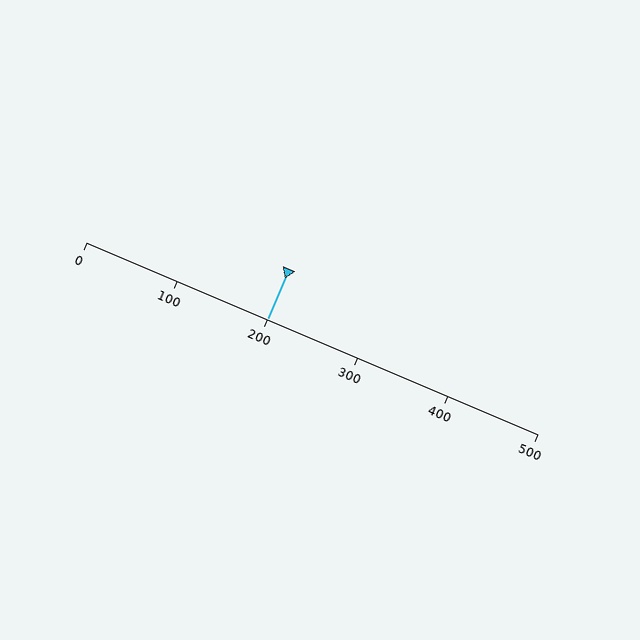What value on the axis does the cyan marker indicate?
The marker indicates approximately 200.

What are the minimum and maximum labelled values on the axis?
The axis runs from 0 to 500.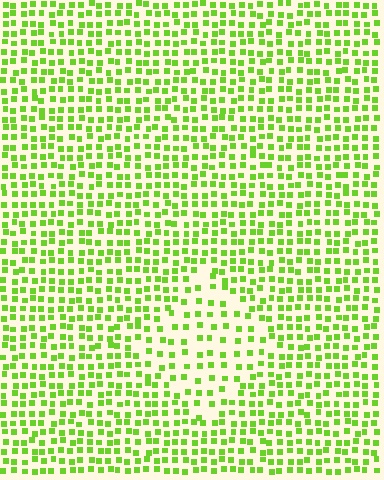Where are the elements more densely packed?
The elements are more densely packed outside the diamond boundary.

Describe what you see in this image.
The image contains small lime elements arranged at two different densities. A diamond-shaped region is visible where the elements are less densely packed than the surrounding area.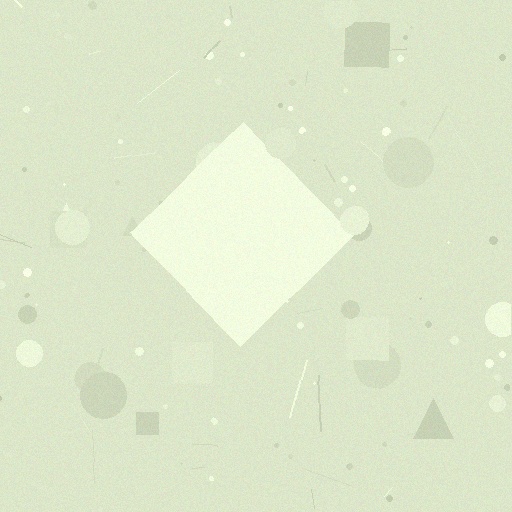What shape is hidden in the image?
A diamond is hidden in the image.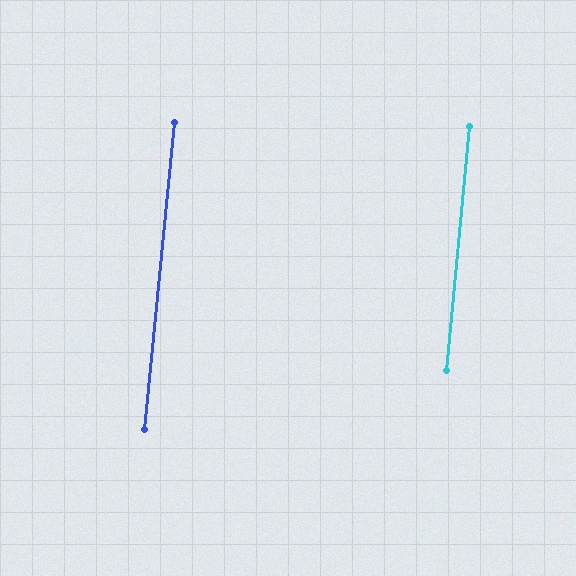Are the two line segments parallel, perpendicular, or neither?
Parallel — their directions differ by only 0.4°.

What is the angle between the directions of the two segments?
Approximately 0 degrees.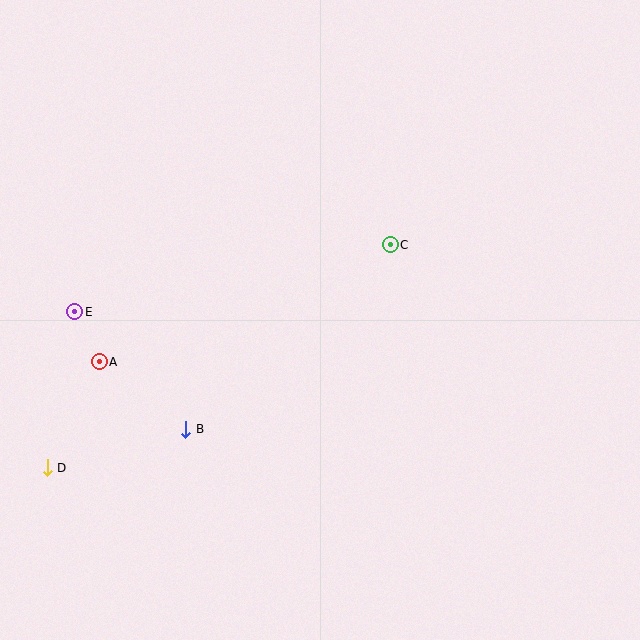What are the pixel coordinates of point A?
Point A is at (99, 362).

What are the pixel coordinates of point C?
Point C is at (390, 245).